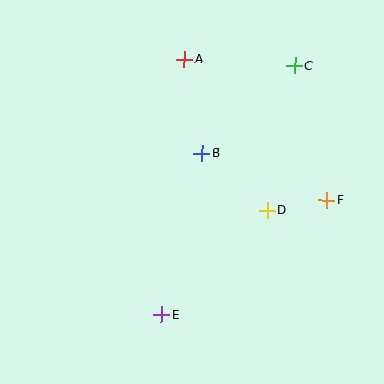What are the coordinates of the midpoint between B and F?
The midpoint between B and F is at (264, 177).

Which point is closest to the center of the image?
Point B at (202, 153) is closest to the center.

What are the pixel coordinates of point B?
Point B is at (202, 153).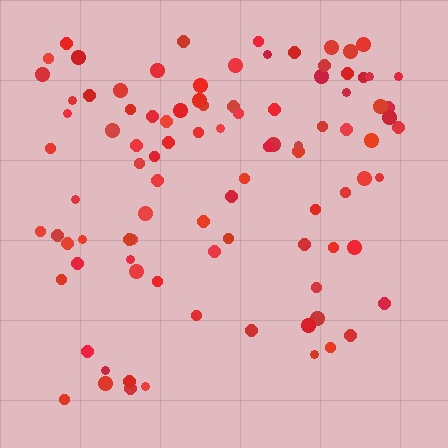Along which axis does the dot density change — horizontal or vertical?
Vertical.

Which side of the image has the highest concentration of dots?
The top.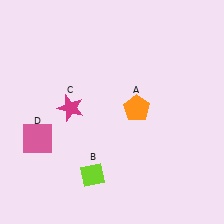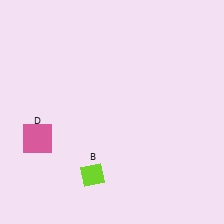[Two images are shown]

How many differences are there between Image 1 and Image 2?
There are 2 differences between the two images.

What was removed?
The magenta star (C), the orange pentagon (A) were removed in Image 2.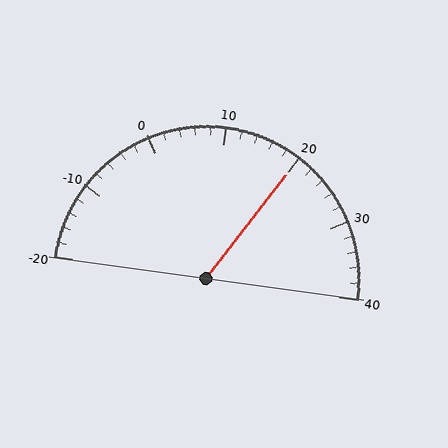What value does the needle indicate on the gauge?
The needle indicates approximately 20.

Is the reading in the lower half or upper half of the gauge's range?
The reading is in the upper half of the range (-20 to 40).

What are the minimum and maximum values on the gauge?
The gauge ranges from -20 to 40.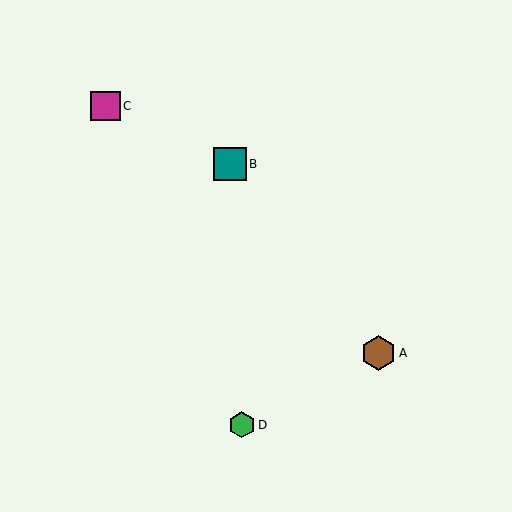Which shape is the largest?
The brown hexagon (labeled A) is the largest.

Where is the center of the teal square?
The center of the teal square is at (230, 164).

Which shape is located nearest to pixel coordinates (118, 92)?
The magenta square (labeled C) at (105, 106) is nearest to that location.